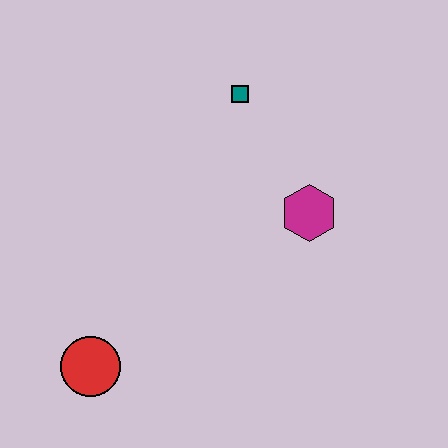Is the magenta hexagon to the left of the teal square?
No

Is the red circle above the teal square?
No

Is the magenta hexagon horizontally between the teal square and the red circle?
No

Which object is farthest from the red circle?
The teal square is farthest from the red circle.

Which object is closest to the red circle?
The magenta hexagon is closest to the red circle.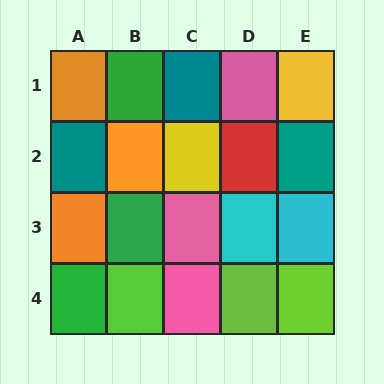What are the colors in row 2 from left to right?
Teal, orange, yellow, red, teal.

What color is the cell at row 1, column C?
Teal.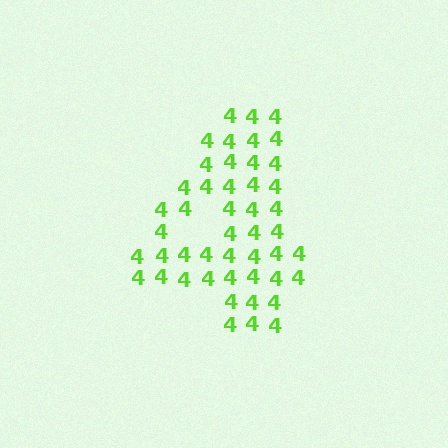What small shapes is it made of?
It is made of small digit 4's.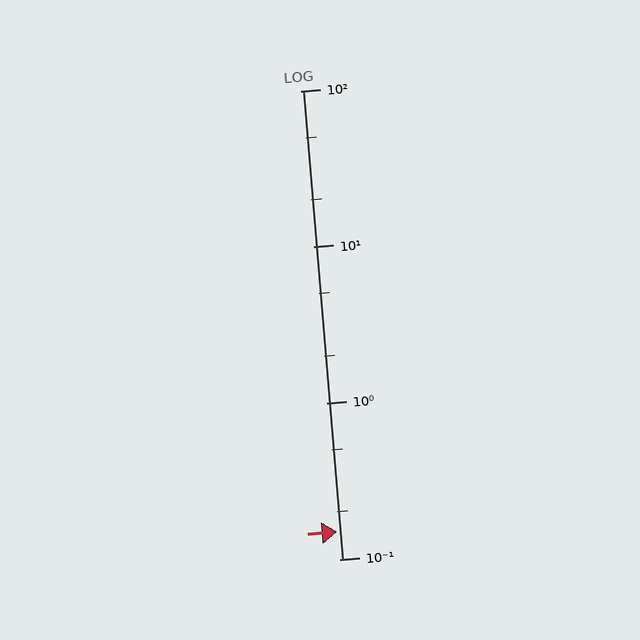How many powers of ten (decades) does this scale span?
The scale spans 3 decades, from 0.1 to 100.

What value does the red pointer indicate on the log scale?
The pointer indicates approximately 0.15.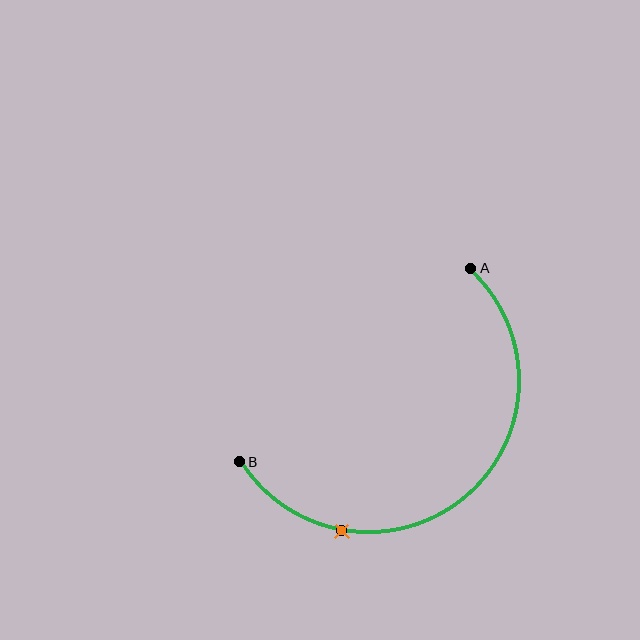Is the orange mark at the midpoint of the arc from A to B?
No. The orange mark lies on the arc but is closer to endpoint B. The arc midpoint would be at the point on the curve equidistant along the arc from both A and B.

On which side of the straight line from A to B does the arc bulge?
The arc bulges below and to the right of the straight line connecting A and B.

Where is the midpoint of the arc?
The arc midpoint is the point on the curve farthest from the straight line joining A and B. It sits below and to the right of that line.